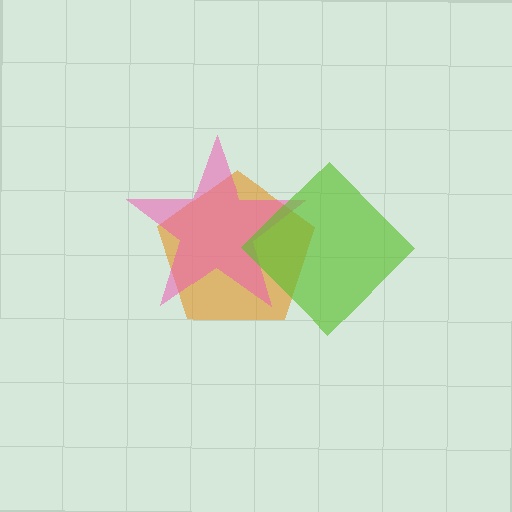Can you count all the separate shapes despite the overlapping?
Yes, there are 3 separate shapes.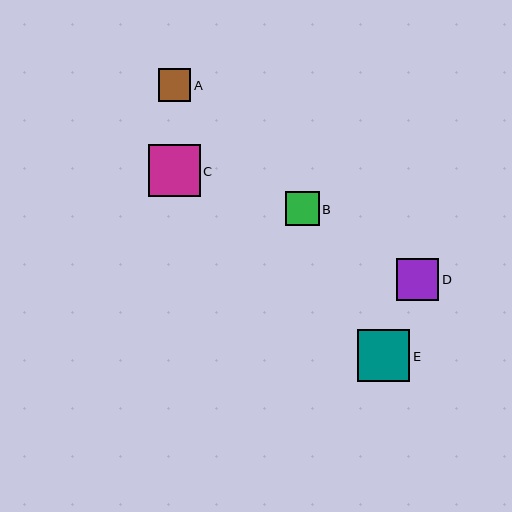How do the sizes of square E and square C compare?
Square E and square C are approximately the same size.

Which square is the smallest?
Square A is the smallest with a size of approximately 32 pixels.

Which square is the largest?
Square E is the largest with a size of approximately 52 pixels.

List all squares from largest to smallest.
From largest to smallest: E, C, D, B, A.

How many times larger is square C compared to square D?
Square C is approximately 1.2 times the size of square D.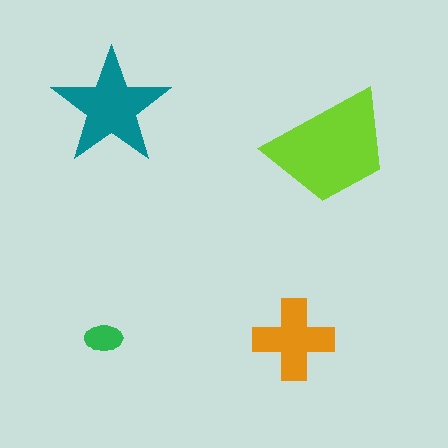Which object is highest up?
The teal star is topmost.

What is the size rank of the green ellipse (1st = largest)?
4th.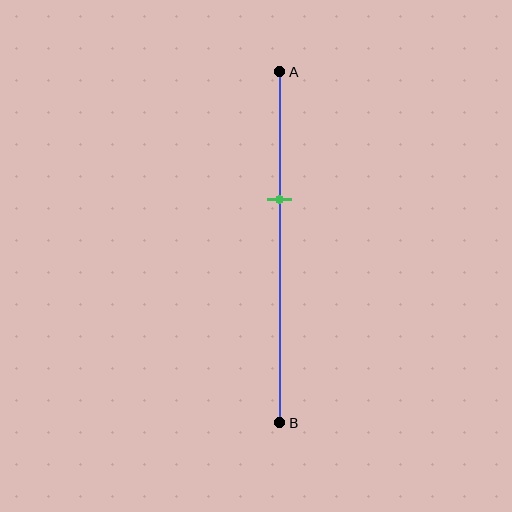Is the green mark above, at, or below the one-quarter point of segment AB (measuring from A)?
The green mark is below the one-quarter point of segment AB.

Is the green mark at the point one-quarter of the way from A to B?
No, the mark is at about 35% from A, not at the 25% one-quarter point.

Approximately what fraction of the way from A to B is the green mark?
The green mark is approximately 35% of the way from A to B.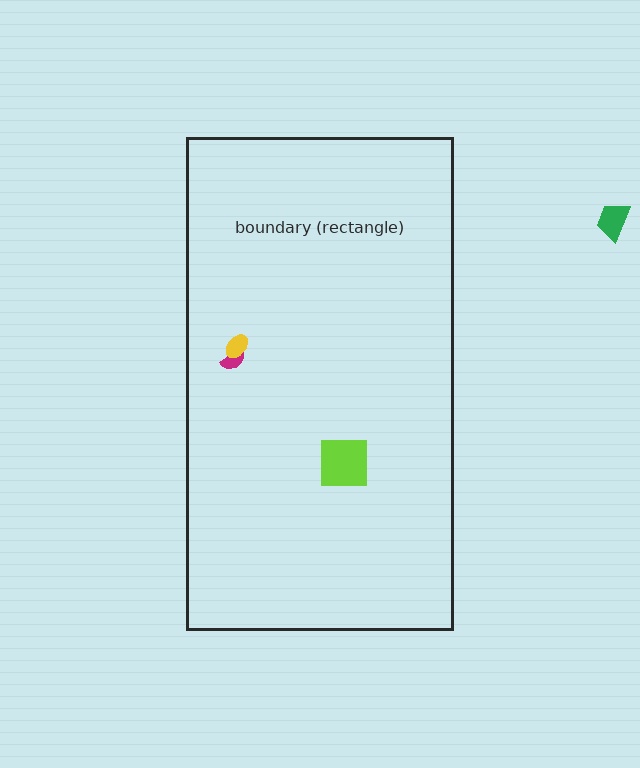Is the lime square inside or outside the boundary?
Inside.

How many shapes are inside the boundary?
3 inside, 1 outside.